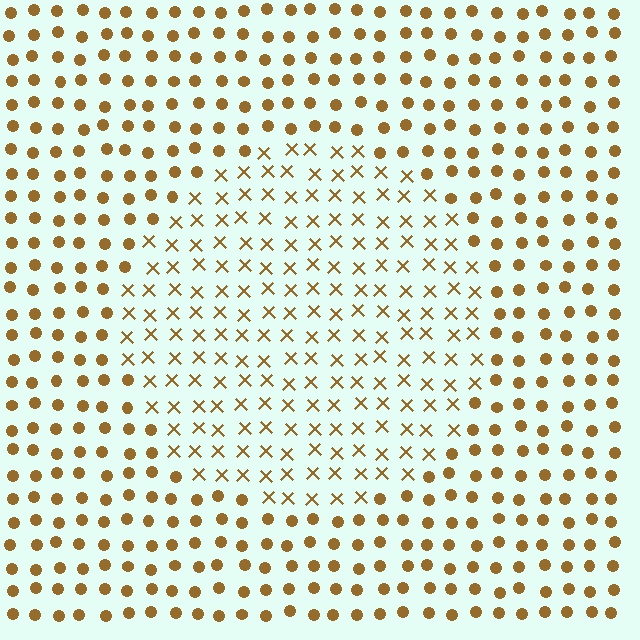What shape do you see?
I see a circle.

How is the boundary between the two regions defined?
The boundary is defined by a change in element shape: X marks inside vs. circles outside. All elements share the same color and spacing.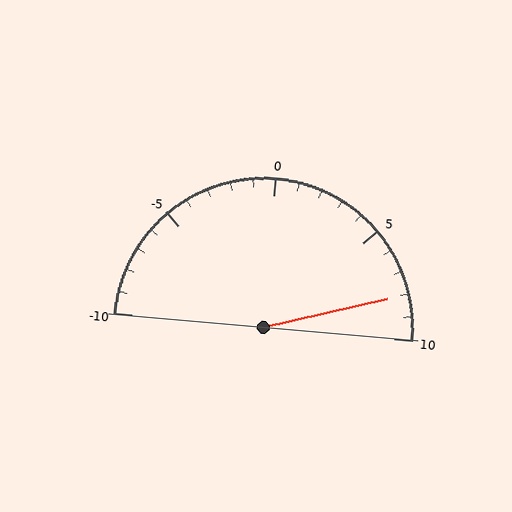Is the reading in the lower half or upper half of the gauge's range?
The reading is in the upper half of the range (-10 to 10).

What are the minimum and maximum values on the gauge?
The gauge ranges from -10 to 10.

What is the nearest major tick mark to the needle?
The nearest major tick mark is 10.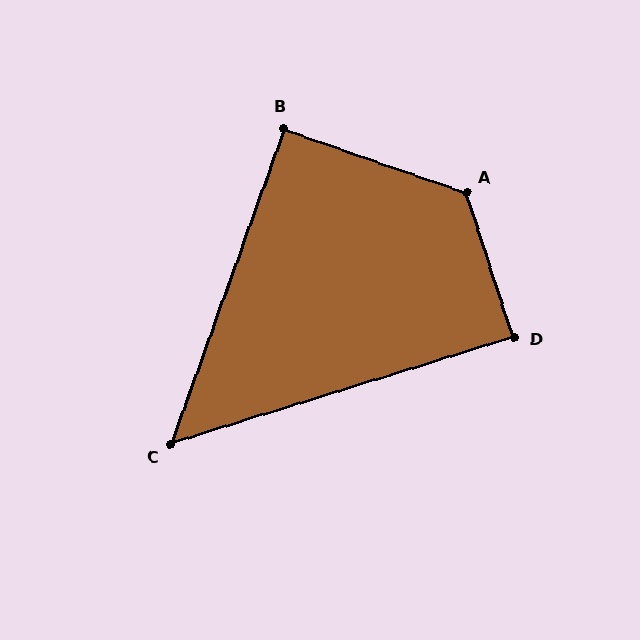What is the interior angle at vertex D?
Approximately 89 degrees (approximately right).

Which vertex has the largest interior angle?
A, at approximately 127 degrees.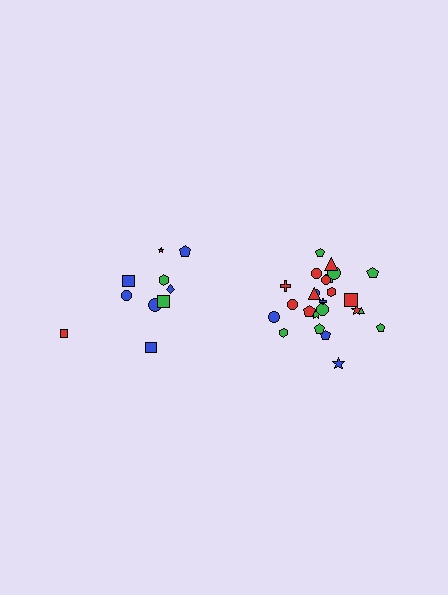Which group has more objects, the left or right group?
The right group.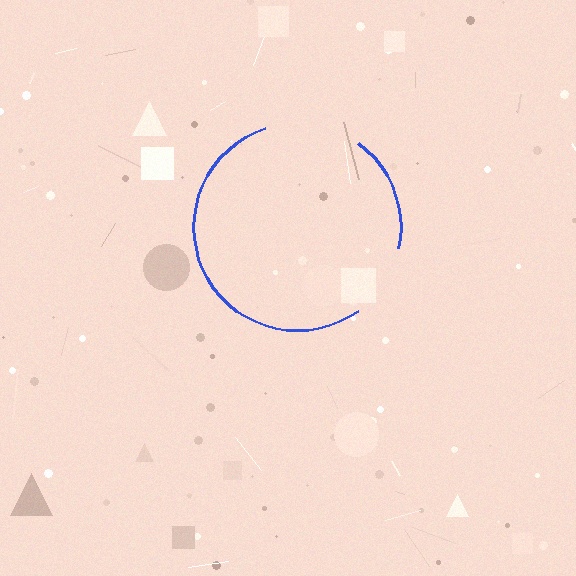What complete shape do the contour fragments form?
The contour fragments form a circle.